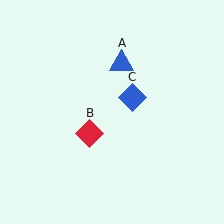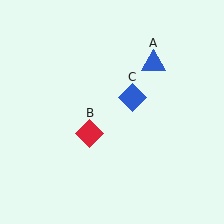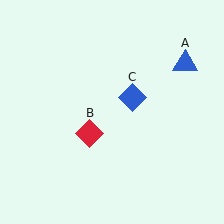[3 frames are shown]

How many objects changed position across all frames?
1 object changed position: blue triangle (object A).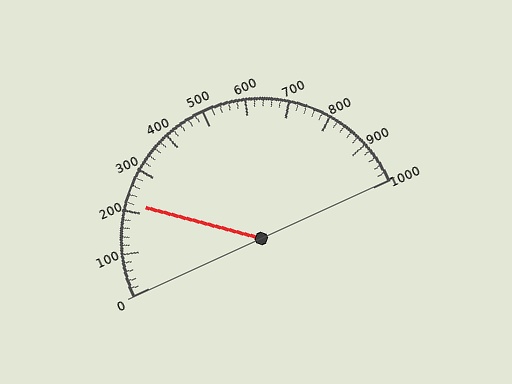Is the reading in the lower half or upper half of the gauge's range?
The reading is in the lower half of the range (0 to 1000).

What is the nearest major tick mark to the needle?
The nearest major tick mark is 200.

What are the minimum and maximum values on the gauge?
The gauge ranges from 0 to 1000.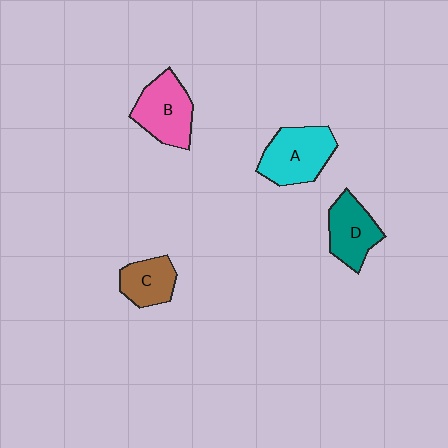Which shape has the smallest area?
Shape C (brown).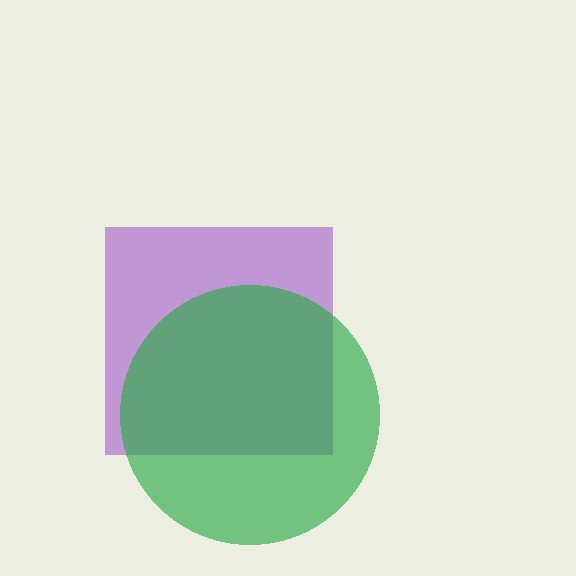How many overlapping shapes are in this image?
There are 2 overlapping shapes in the image.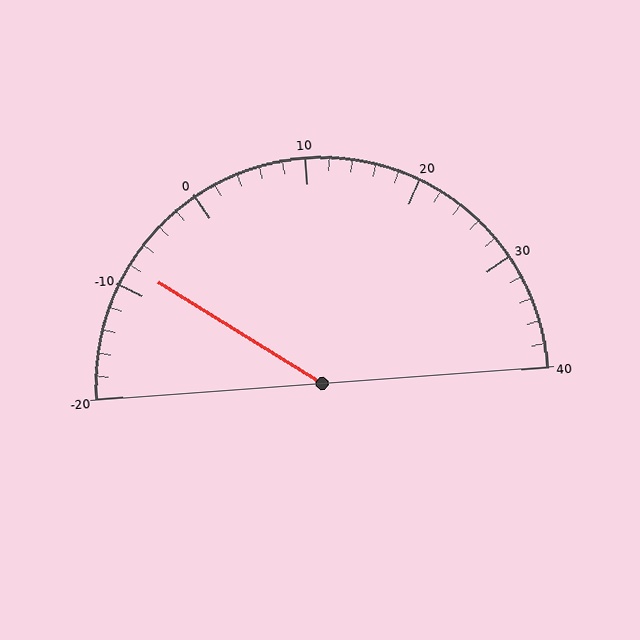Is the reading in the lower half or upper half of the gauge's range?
The reading is in the lower half of the range (-20 to 40).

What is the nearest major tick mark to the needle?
The nearest major tick mark is -10.